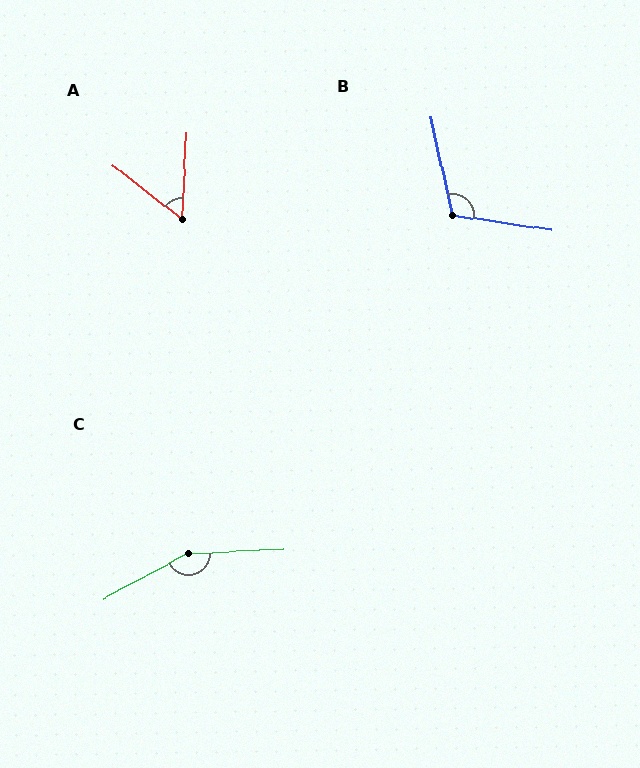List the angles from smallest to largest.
A (55°), B (111°), C (154°).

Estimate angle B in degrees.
Approximately 111 degrees.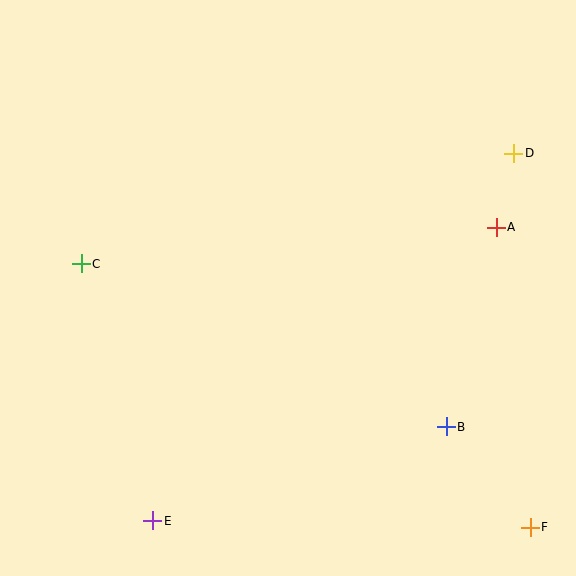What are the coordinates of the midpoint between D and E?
The midpoint between D and E is at (333, 337).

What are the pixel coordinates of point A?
Point A is at (496, 227).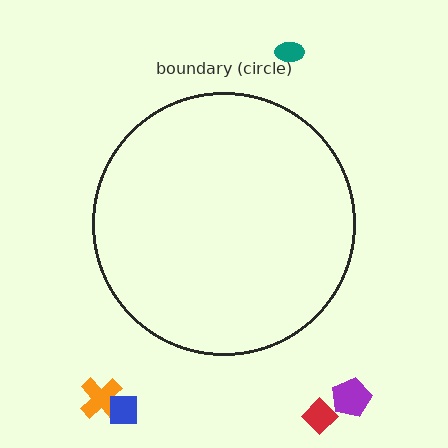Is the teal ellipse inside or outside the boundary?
Outside.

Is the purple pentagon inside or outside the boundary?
Outside.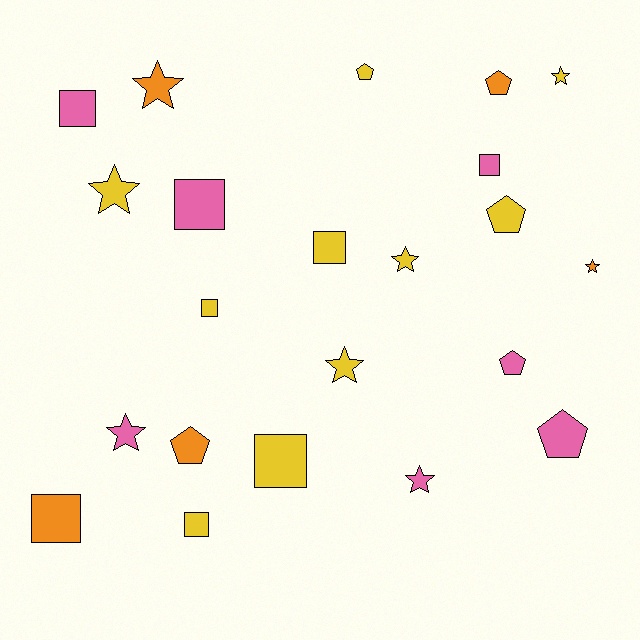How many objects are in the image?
There are 22 objects.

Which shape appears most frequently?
Square, with 8 objects.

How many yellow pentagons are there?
There are 2 yellow pentagons.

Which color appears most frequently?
Yellow, with 10 objects.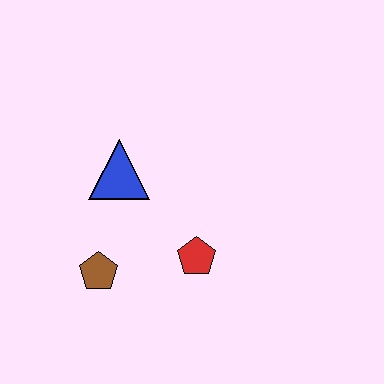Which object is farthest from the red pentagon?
The blue triangle is farthest from the red pentagon.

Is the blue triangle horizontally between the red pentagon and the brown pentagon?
Yes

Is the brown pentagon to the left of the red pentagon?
Yes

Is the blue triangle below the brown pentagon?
No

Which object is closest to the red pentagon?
The brown pentagon is closest to the red pentagon.